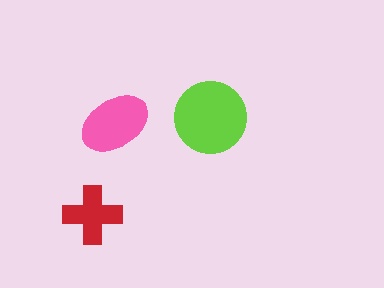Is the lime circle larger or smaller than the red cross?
Larger.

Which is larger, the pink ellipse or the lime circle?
The lime circle.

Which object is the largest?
The lime circle.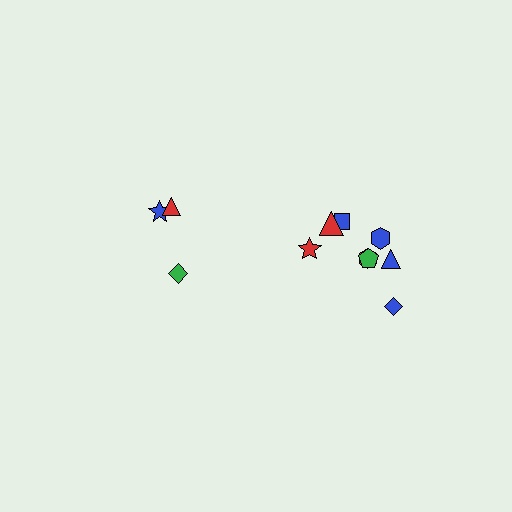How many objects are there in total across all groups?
There are 11 objects.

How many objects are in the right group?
There are 8 objects.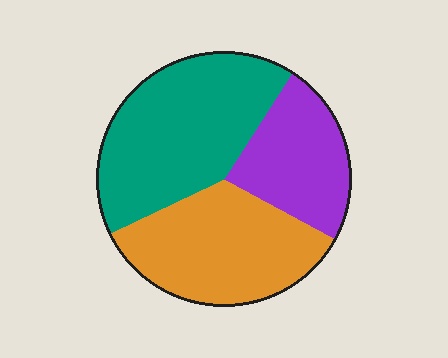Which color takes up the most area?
Teal, at roughly 40%.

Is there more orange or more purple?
Orange.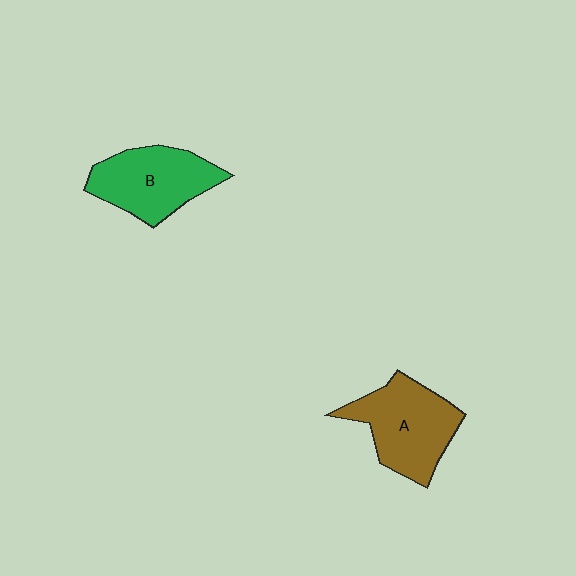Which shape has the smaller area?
Shape B (green).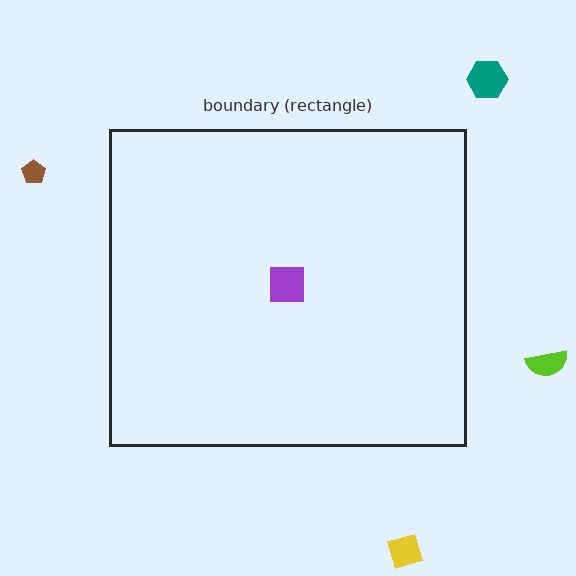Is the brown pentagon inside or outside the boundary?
Outside.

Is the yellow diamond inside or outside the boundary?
Outside.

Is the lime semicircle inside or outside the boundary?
Outside.